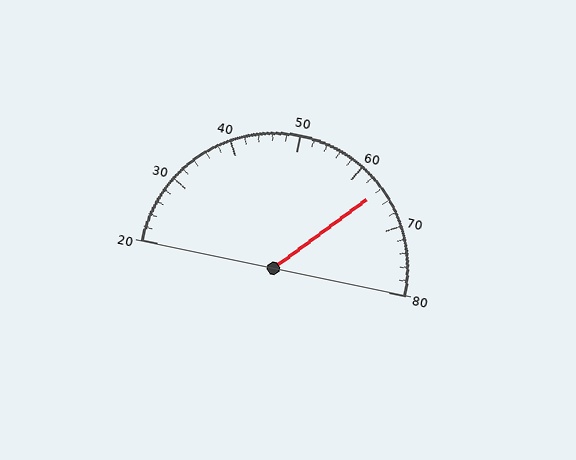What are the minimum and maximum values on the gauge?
The gauge ranges from 20 to 80.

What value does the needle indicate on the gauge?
The needle indicates approximately 64.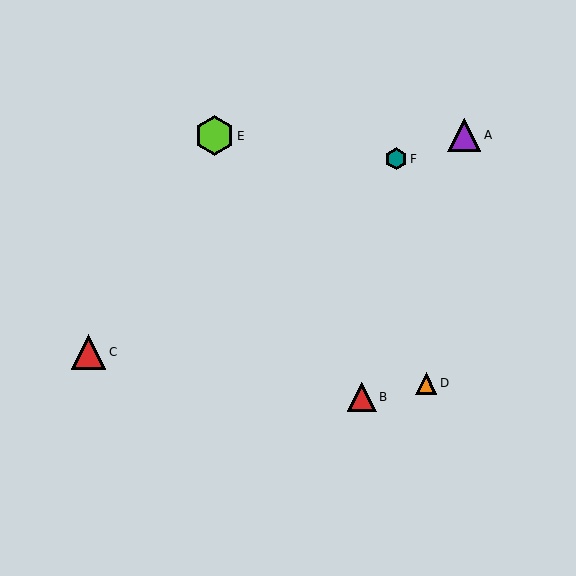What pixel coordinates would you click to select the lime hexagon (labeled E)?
Click at (215, 136) to select the lime hexagon E.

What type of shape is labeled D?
Shape D is an orange triangle.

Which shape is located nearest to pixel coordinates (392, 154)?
The teal hexagon (labeled F) at (396, 159) is nearest to that location.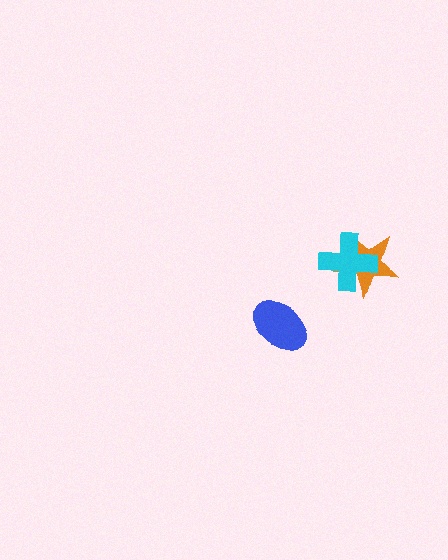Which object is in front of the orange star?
The cyan cross is in front of the orange star.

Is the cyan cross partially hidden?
No, no other shape covers it.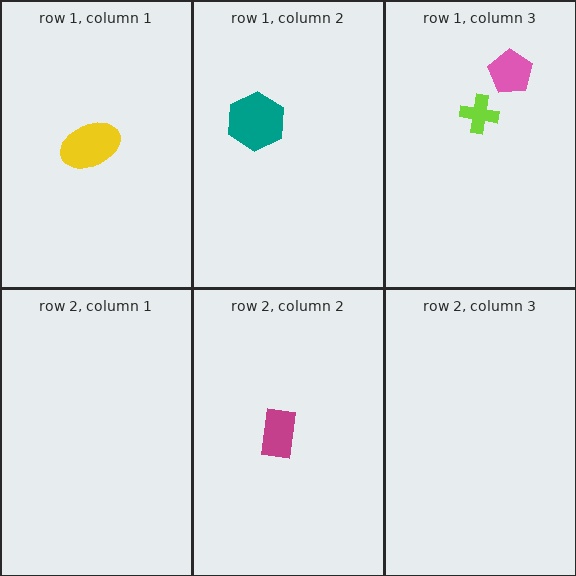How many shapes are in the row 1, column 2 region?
1.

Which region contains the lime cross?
The row 1, column 3 region.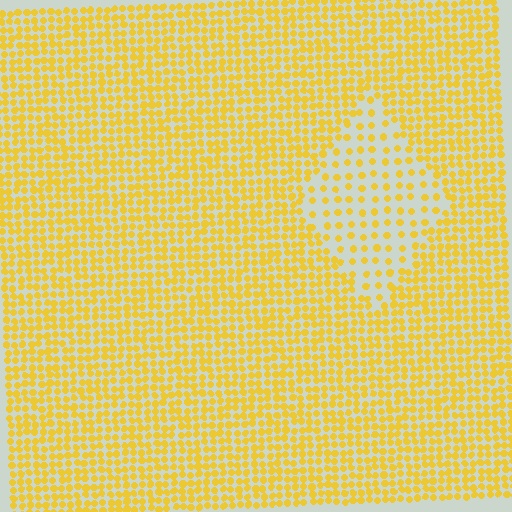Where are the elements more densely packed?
The elements are more densely packed outside the diamond boundary.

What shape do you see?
I see a diamond.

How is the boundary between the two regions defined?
The boundary is defined by a change in element density (approximately 2.3x ratio). All elements are the same color, size, and shape.